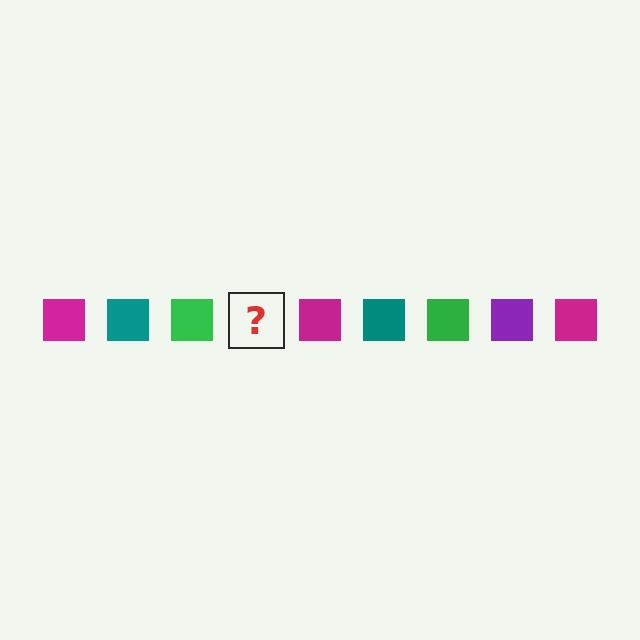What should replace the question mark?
The question mark should be replaced with a purple square.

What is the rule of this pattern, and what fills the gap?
The rule is that the pattern cycles through magenta, teal, green, purple squares. The gap should be filled with a purple square.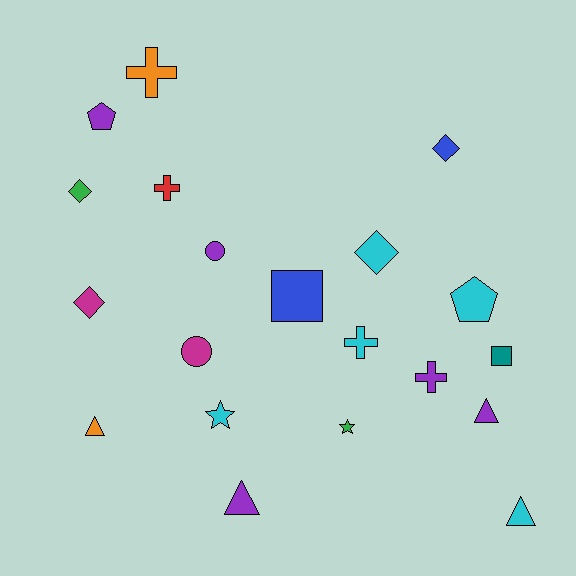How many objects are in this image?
There are 20 objects.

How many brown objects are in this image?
There are no brown objects.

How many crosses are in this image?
There are 4 crosses.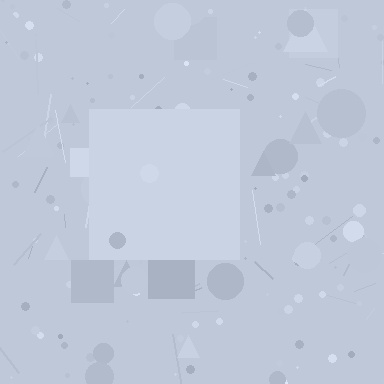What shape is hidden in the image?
A square is hidden in the image.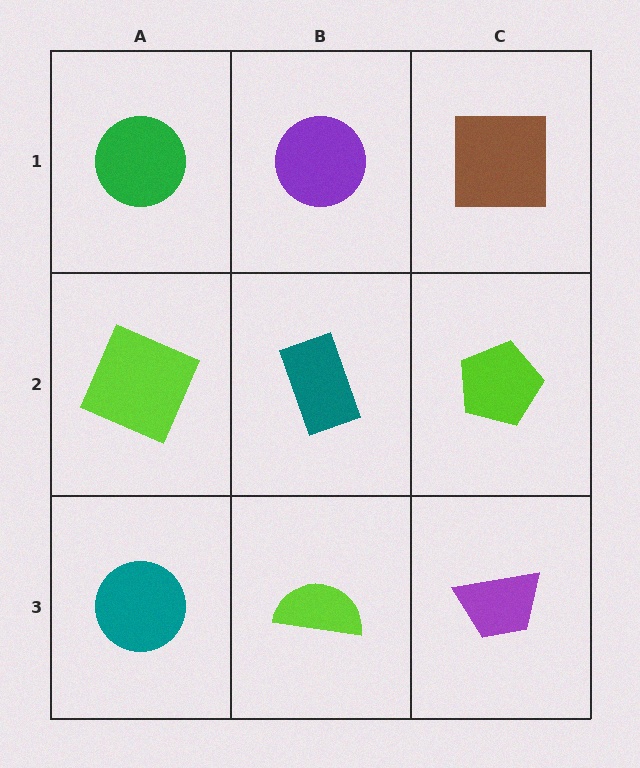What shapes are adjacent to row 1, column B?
A teal rectangle (row 2, column B), a green circle (row 1, column A), a brown square (row 1, column C).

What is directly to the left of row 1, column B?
A green circle.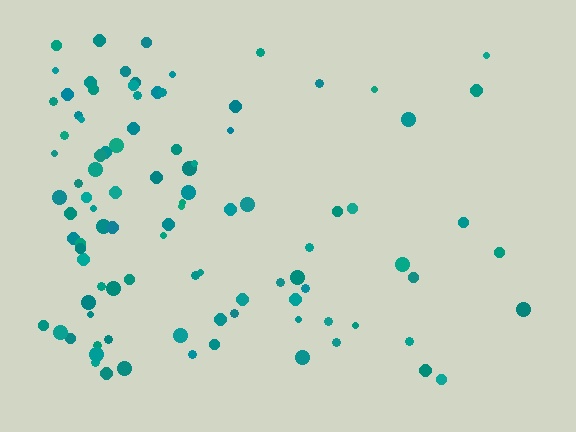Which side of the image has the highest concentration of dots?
The left.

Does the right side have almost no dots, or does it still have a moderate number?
Still a moderate number, just noticeably fewer than the left.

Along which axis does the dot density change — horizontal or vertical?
Horizontal.